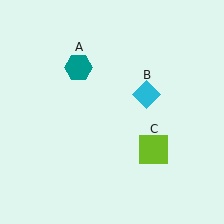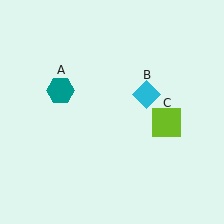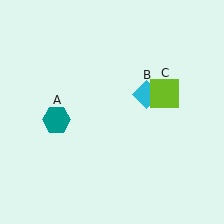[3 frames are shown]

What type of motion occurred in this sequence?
The teal hexagon (object A), lime square (object C) rotated counterclockwise around the center of the scene.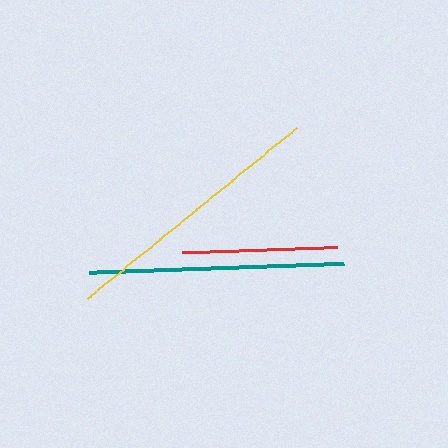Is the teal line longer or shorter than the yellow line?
The yellow line is longer than the teal line.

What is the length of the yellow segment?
The yellow segment is approximately 270 pixels long.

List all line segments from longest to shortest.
From longest to shortest: yellow, teal, red.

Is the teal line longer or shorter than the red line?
The teal line is longer than the red line.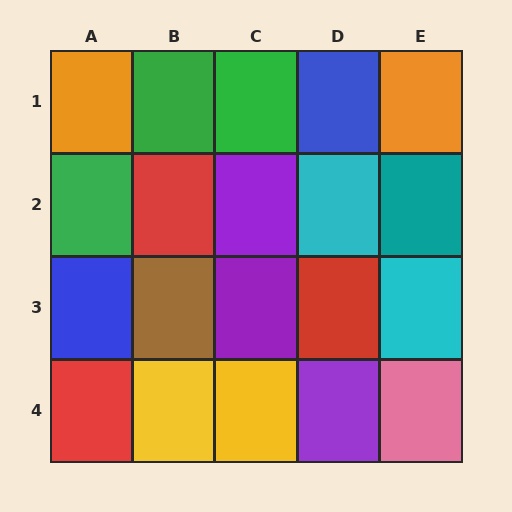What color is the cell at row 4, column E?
Pink.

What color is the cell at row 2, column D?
Cyan.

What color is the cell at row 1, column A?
Orange.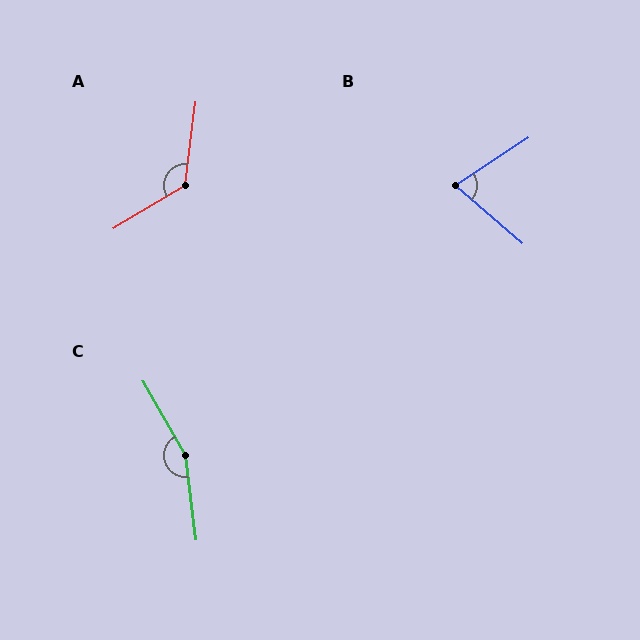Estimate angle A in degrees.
Approximately 128 degrees.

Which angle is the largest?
C, at approximately 158 degrees.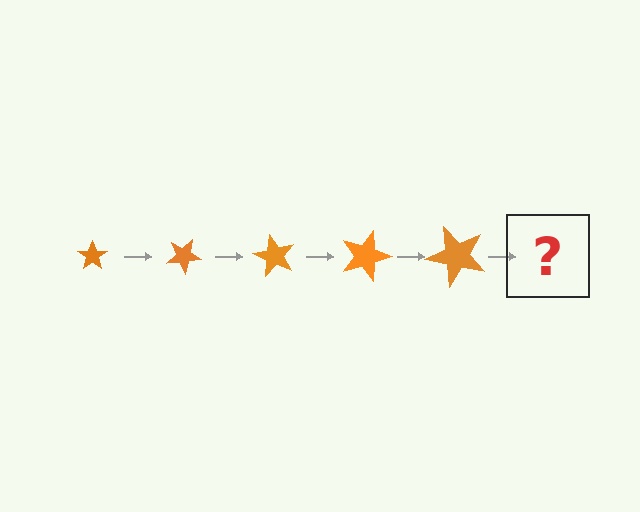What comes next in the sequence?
The next element should be a star, larger than the previous one and rotated 150 degrees from the start.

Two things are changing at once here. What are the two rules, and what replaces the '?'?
The two rules are that the star grows larger each step and it rotates 30 degrees each step. The '?' should be a star, larger than the previous one and rotated 150 degrees from the start.